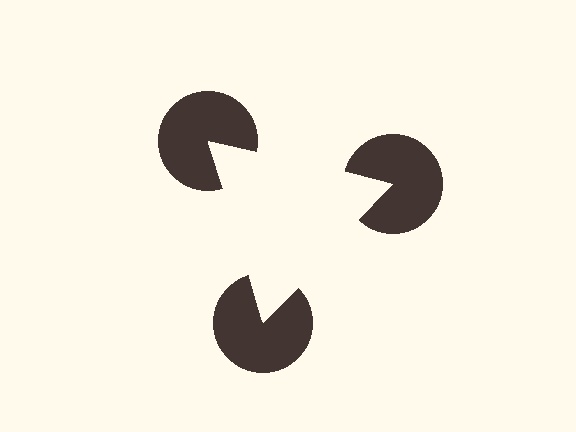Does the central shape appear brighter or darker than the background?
It typically appears slightly brighter than the background, even though no actual brightness change is drawn.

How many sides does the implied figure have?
3 sides.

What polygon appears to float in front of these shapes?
An illusory triangle — its edges are inferred from the aligned wedge cuts in the pac-man discs, not physically drawn.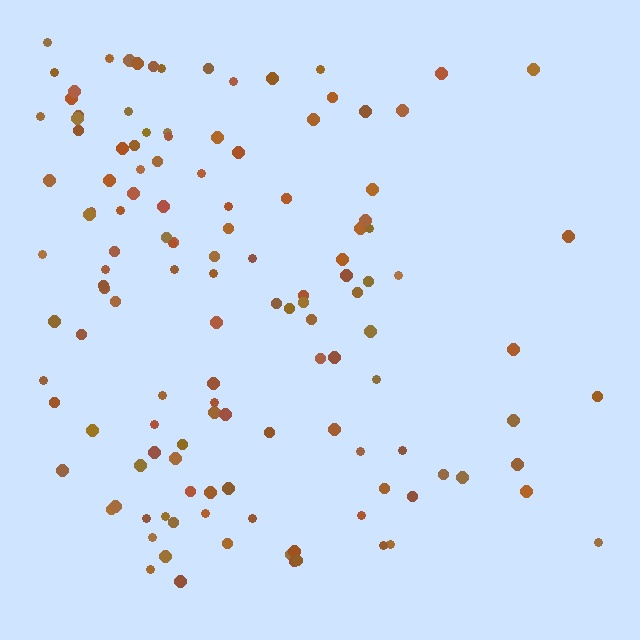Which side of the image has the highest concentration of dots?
The left.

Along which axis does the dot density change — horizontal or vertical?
Horizontal.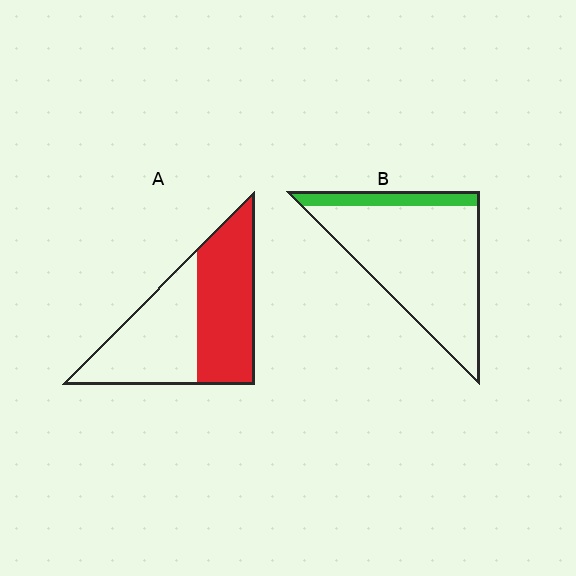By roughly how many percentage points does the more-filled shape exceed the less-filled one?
By roughly 35 percentage points (A over B).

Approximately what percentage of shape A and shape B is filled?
A is approximately 50% and B is approximately 15%.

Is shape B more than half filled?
No.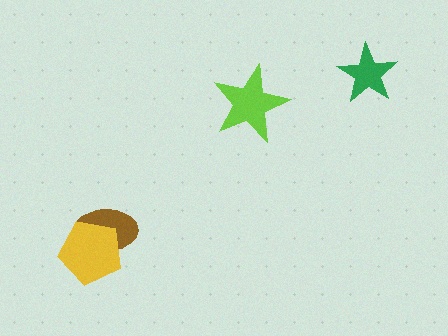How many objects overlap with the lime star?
0 objects overlap with the lime star.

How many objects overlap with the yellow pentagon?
1 object overlaps with the yellow pentagon.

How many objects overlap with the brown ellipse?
1 object overlaps with the brown ellipse.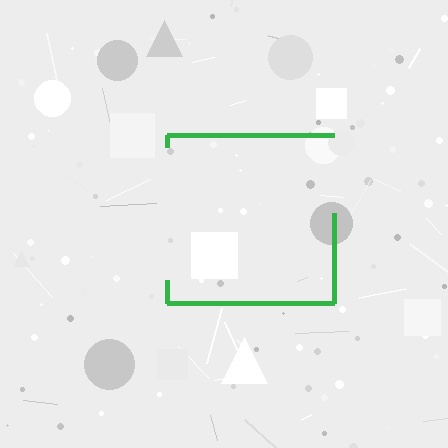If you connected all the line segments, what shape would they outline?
They would outline a square.